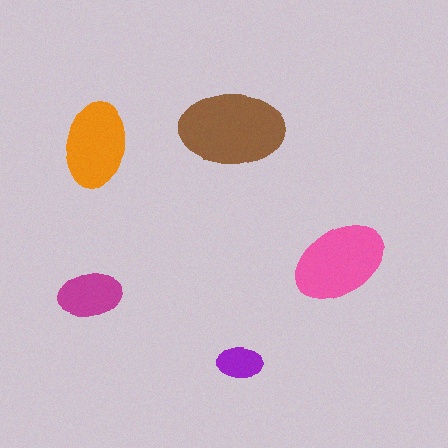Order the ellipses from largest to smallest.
the brown one, the pink one, the orange one, the magenta one, the purple one.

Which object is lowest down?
The purple ellipse is bottommost.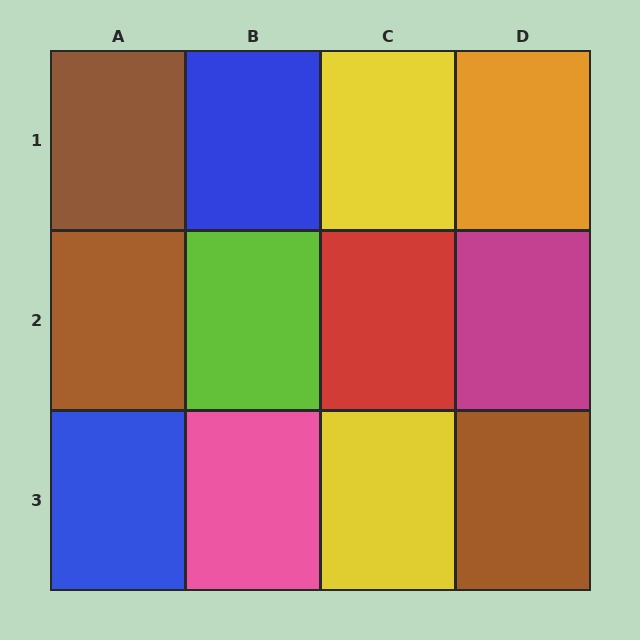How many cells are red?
1 cell is red.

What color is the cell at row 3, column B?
Pink.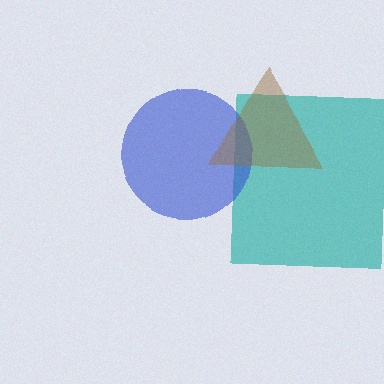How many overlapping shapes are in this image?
There are 3 overlapping shapes in the image.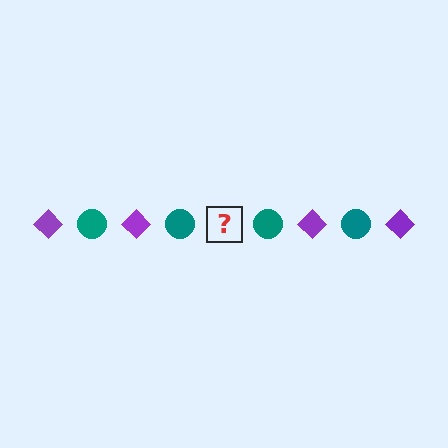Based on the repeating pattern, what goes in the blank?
The blank should be a purple diamond.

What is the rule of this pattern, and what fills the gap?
The rule is that the pattern alternates between purple diamond and teal circle. The gap should be filled with a purple diamond.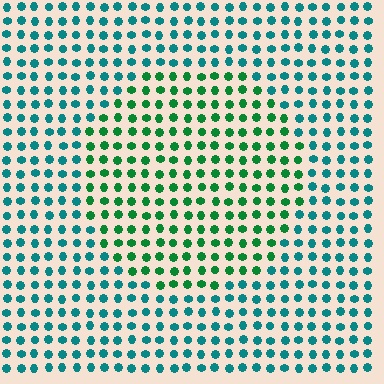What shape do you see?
I see a circle.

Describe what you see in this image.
The image is filled with small teal elements in a uniform arrangement. A circle-shaped region is visible where the elements are tinted to a slightly different hue, forming a subtle color boundary.